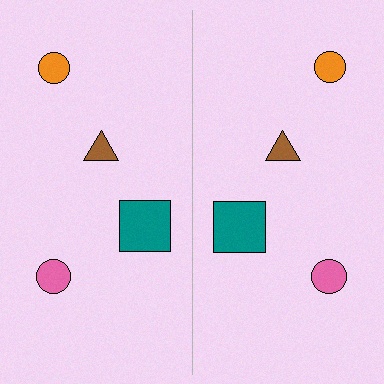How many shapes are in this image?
There are 8 shapes in this image.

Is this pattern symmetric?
Yes, this pattern has bilateral (reflection) symmetry.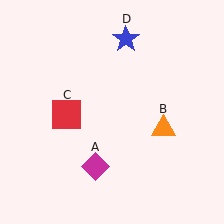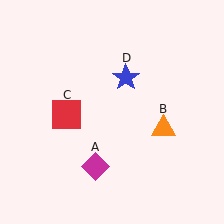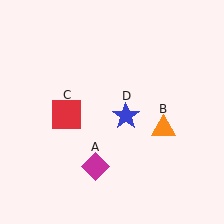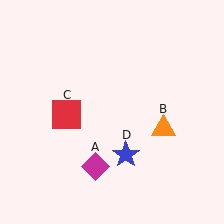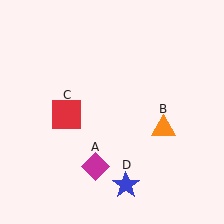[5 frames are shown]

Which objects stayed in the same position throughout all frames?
Magenta diamond (object A) and orange triangle (object B) and red square (object C) remained stationary.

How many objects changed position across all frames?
1 object changed position: blue star (object D).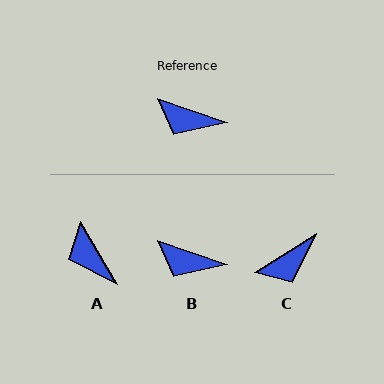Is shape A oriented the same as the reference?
No, it is off by about 40 degrees.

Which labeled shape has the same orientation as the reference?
B.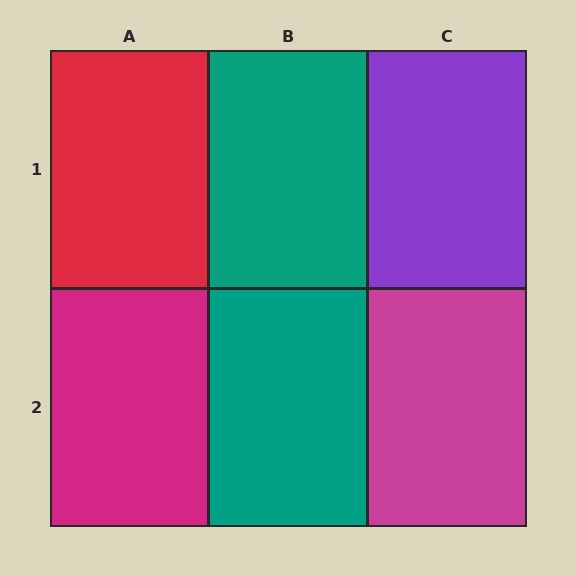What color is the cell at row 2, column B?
Teal.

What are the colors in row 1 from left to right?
Red, teal, purple.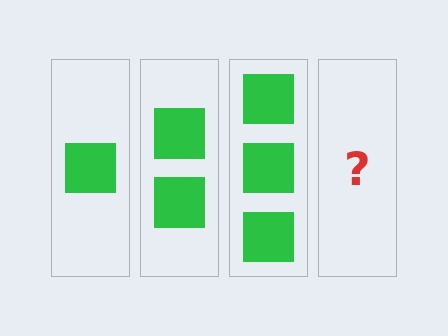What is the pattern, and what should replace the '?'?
The pattern is that each step adds one more square. The '?' should be 4 squares.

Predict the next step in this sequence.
The next step is 4 squares.